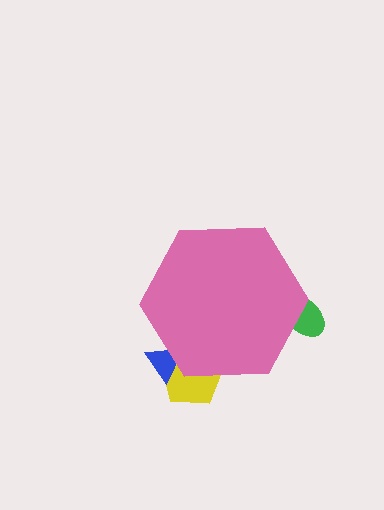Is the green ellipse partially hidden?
Yes, the green ellipse is partially hidden behind the pink hexagon.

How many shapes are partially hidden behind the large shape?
3 shapes are partially hidden.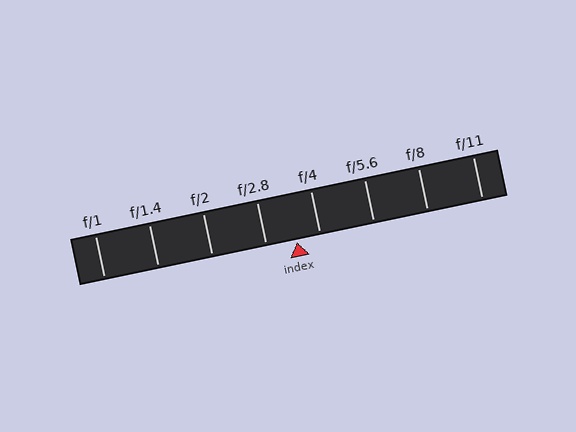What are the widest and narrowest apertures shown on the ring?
The widest aperture shown is f/1 and the narrowest is f/11.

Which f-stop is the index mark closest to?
The index mark is closest to f/4.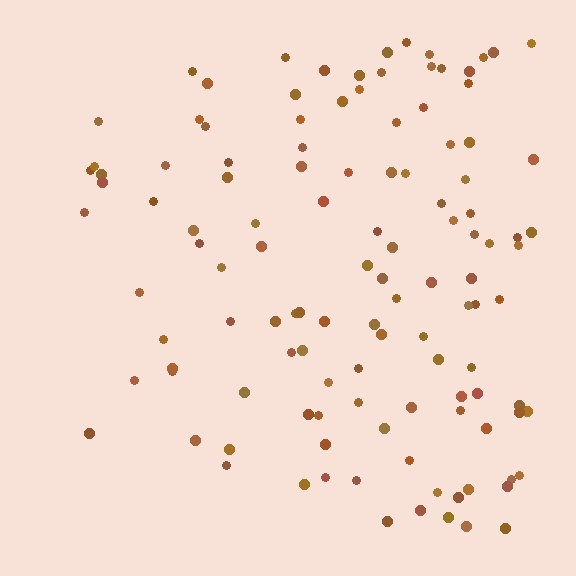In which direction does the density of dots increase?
From left to right, with the right side densest.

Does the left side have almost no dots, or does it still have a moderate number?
Still a moderate number, just noticeably fewer than the right.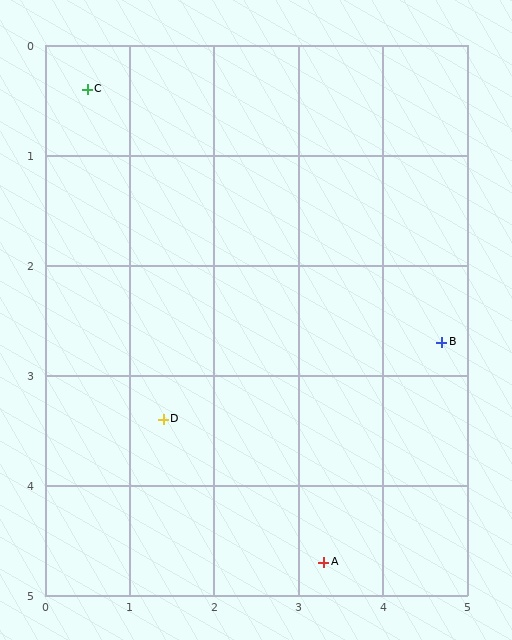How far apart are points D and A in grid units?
Points D and A are about 2.3 grid units apart.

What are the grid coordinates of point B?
Point B is at approximately (4.7, 2.7).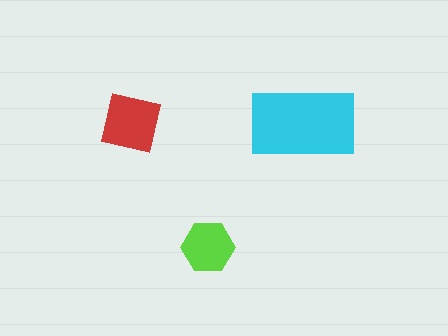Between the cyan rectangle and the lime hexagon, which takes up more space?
The cyan rectangle.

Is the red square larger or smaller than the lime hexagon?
Larger.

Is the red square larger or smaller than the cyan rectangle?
Smaller.